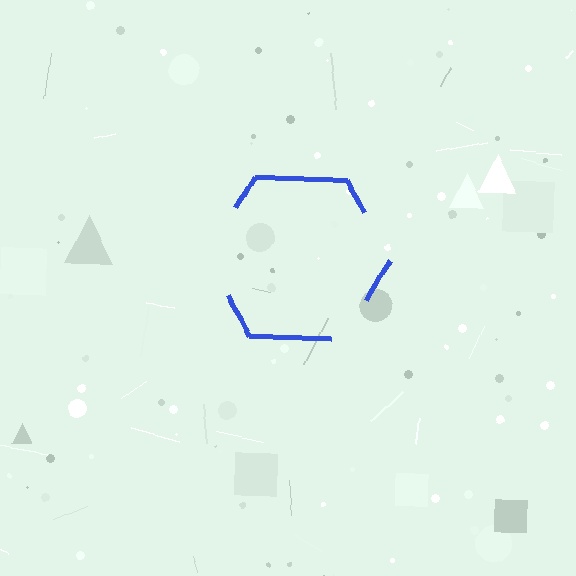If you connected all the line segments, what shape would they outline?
They would outline a hexagon.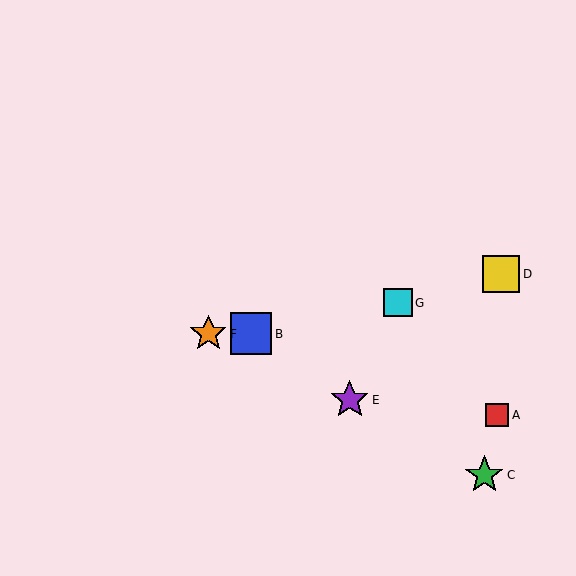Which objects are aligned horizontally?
Objects B, F are aligned horizontally.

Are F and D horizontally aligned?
No, F is at y≈334 and D is at y≈274.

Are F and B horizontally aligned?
Yes, both are at y≈334.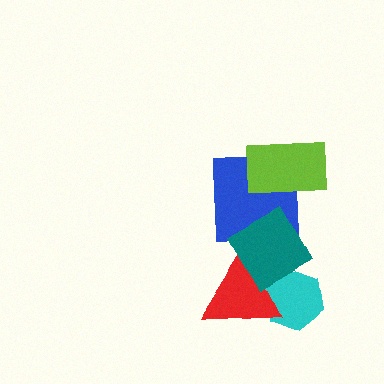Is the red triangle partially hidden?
Yes, it is partially covered by another shape.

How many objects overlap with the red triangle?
2 objects overlap with the red triangle.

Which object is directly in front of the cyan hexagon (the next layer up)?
The red triangle is directly in front of the cyan hexagon.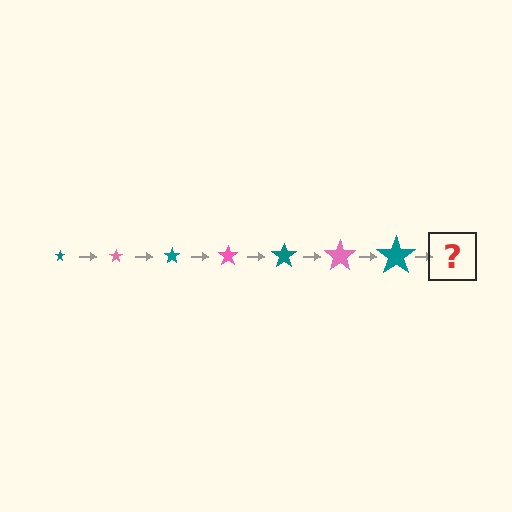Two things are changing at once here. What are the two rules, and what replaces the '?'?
The two rules are that the star grows larger each step and the color cycles through teal and pink. The '?' should be a pink star, larger than the previous one.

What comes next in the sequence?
The next element should be a pink star, larger than the previous one.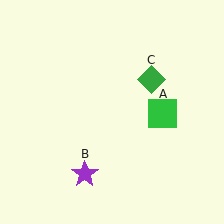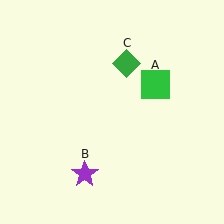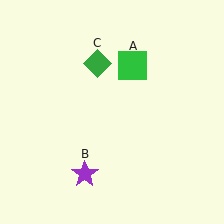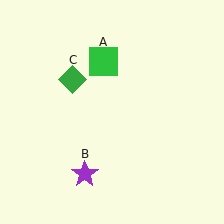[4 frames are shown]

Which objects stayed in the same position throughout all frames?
Purple star (object B) remained stationary.